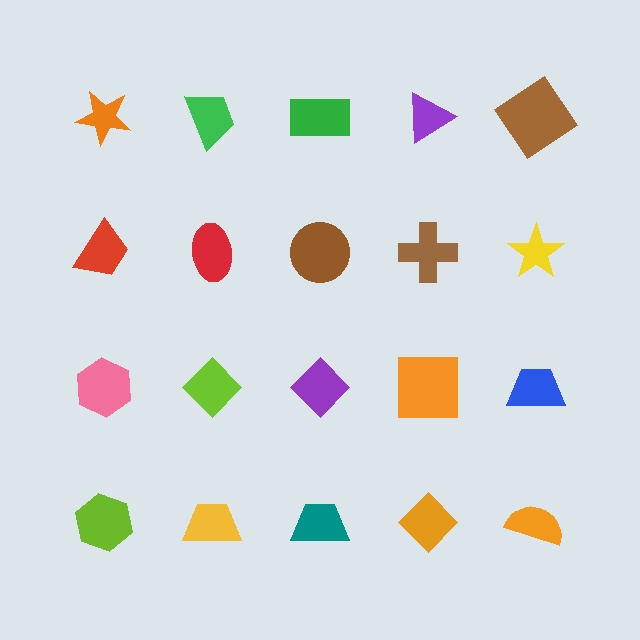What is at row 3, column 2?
A lime diamond.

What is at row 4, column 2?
A yellow trapezoid.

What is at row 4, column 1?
A lime hexagon.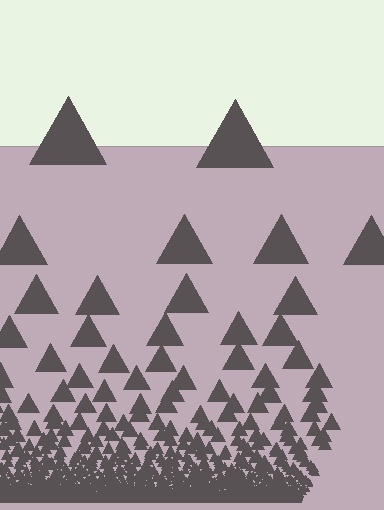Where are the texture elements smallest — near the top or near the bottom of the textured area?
Near the bottom.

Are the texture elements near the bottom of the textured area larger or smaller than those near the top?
Smaller. The gradient is inverted — elements near the bottom are smaller and denser.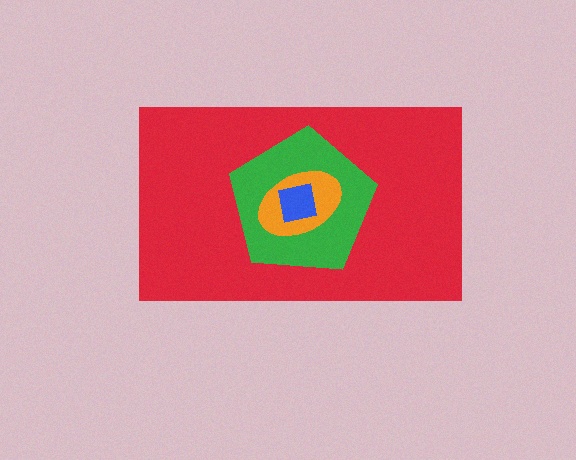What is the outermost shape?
The red rectangle.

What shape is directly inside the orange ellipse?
The blue square.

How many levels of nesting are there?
4.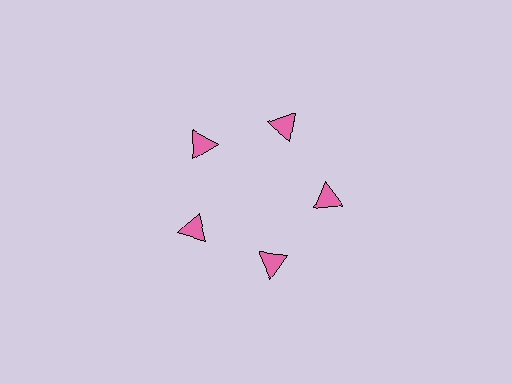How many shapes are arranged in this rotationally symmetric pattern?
There are 5 shapes, arranged in 5 groups of 1.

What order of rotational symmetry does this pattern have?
This pattern has 5-fold rotational symmetry.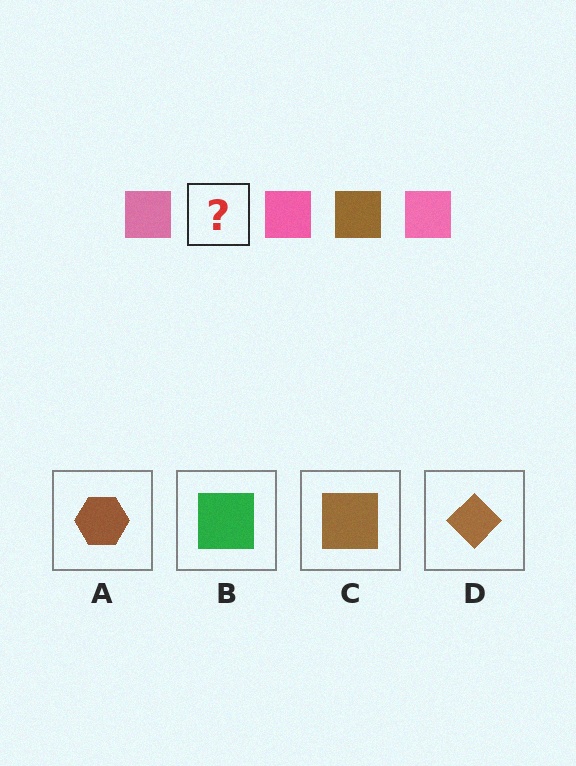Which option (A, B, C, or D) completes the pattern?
C.